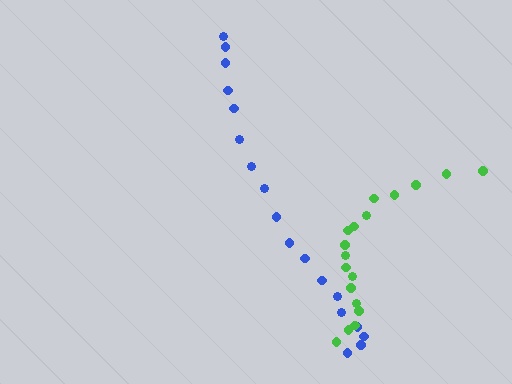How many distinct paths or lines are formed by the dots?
There are 2 distinct paths.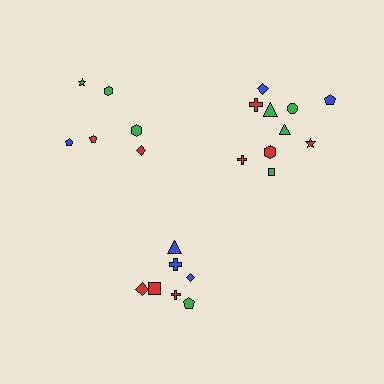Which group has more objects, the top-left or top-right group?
The top-right group.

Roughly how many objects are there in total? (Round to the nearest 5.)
Roughly 25 objects in total.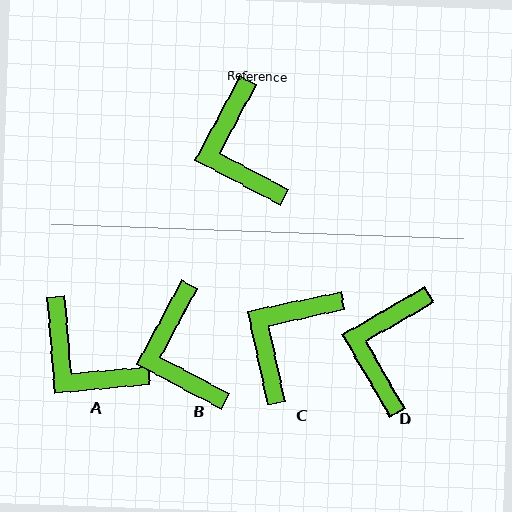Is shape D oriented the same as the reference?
No, it is off by about 32 degrees.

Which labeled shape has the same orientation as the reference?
B.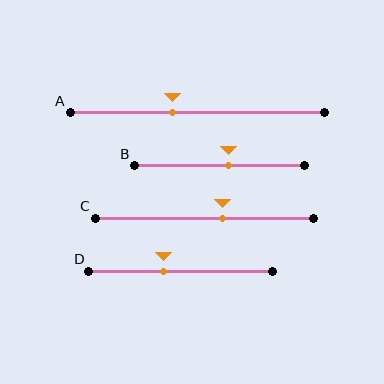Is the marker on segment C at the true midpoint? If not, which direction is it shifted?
No, the marker on segment C is shifted to the right by about 9% of the segment length.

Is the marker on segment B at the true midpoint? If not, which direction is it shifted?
No, the marker on segment B is shifted to the right by about 5% of the segment length.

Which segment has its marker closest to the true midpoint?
Segment B has its marker closest to the true midpoint.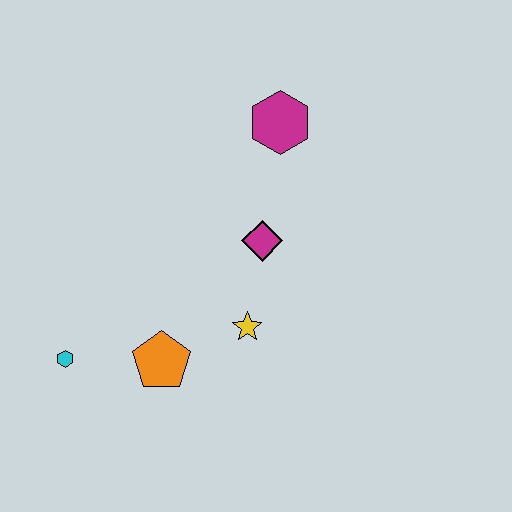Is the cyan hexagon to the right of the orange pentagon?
No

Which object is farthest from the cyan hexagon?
The magenta hexagon is farthest from the cyan hexagon.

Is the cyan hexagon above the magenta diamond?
No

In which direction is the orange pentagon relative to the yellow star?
The orange pentagon is to the left of the yellow star.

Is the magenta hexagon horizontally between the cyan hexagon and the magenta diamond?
No